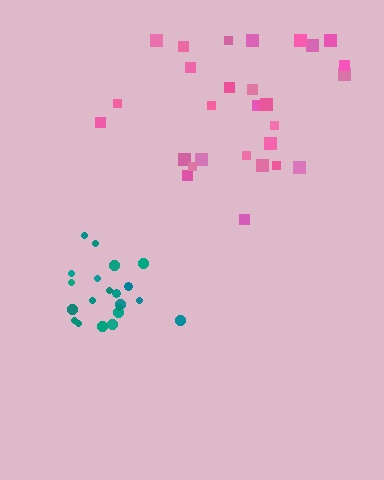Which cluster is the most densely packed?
Teal.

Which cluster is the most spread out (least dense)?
Pink.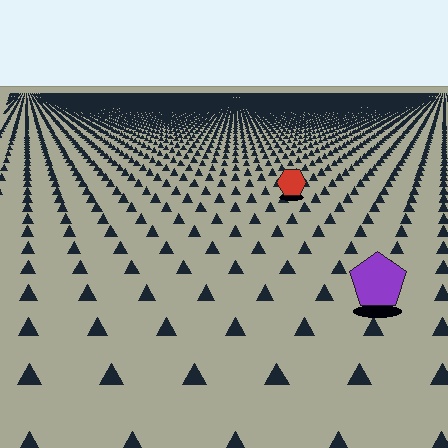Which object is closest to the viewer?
The purple pentagon is closest. The texture marks near it are larger and more spread out.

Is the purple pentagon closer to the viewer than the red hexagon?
Yes. The purple pentagon is closer — you can tell from the texture gradient: the ground texture is coarser near it.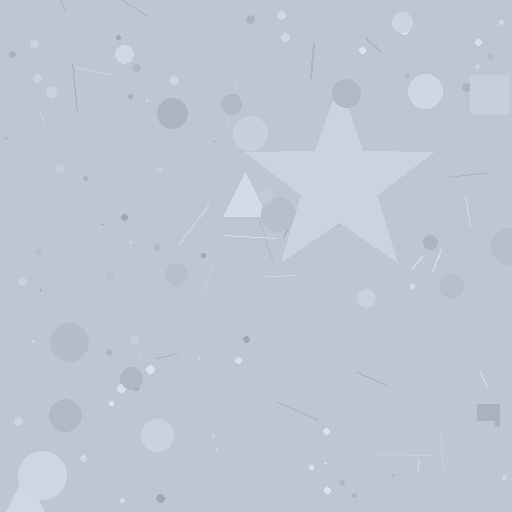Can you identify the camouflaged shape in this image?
The camouflaged shape is a star.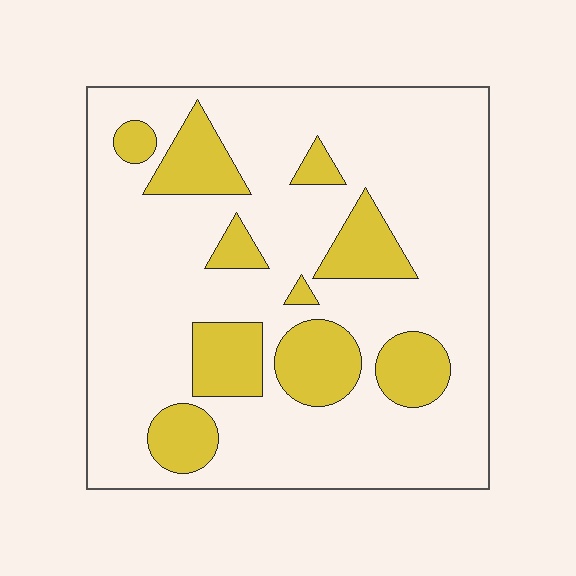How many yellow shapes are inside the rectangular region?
10.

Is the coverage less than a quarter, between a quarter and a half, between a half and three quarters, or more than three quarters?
Less than a quarter.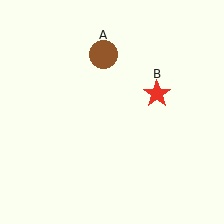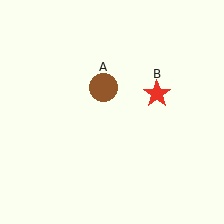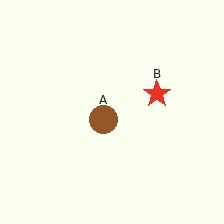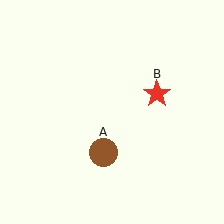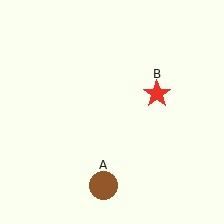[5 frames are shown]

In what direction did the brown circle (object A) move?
The brown circle (object A) moved down.